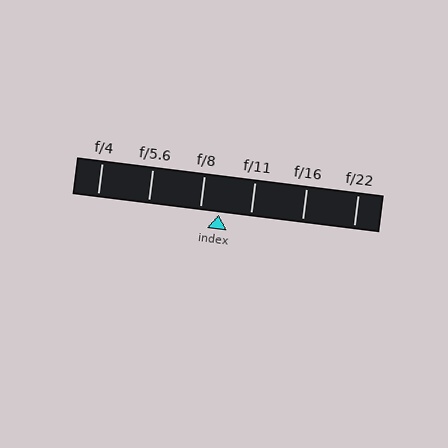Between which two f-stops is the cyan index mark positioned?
The index mark is between f/8 and f/11.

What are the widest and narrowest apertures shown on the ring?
The widest aperture shown is f/4 and the narrowest is f/22.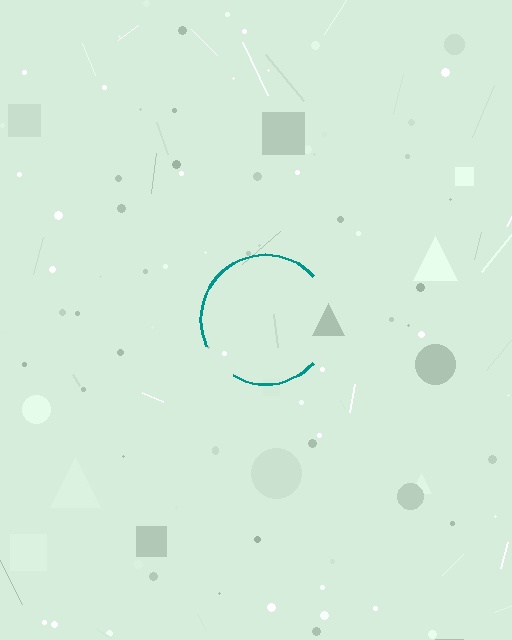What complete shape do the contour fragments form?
The contour fragments form a circle.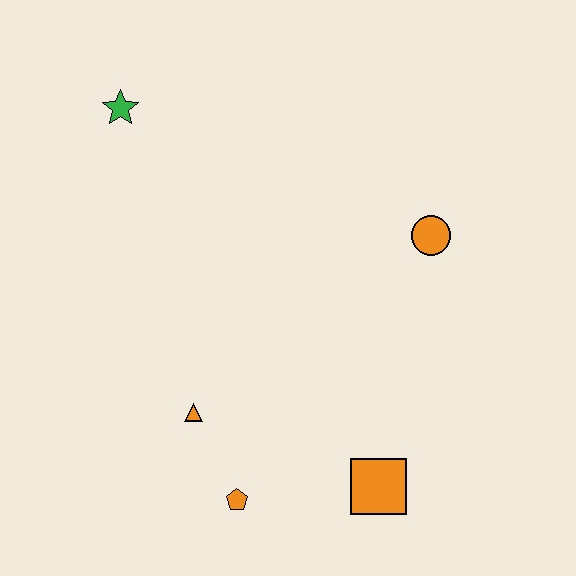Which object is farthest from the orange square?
The green star is farthest from the orange square.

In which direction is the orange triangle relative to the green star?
The orange triangle is below the green star.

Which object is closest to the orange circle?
The orange square is closest to the orange circle.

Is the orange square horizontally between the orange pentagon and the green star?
No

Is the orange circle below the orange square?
No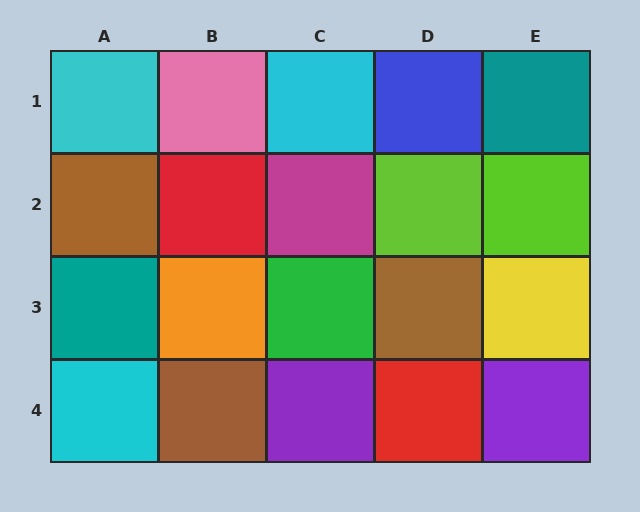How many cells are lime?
2 cells are lime.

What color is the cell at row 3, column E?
Yellow.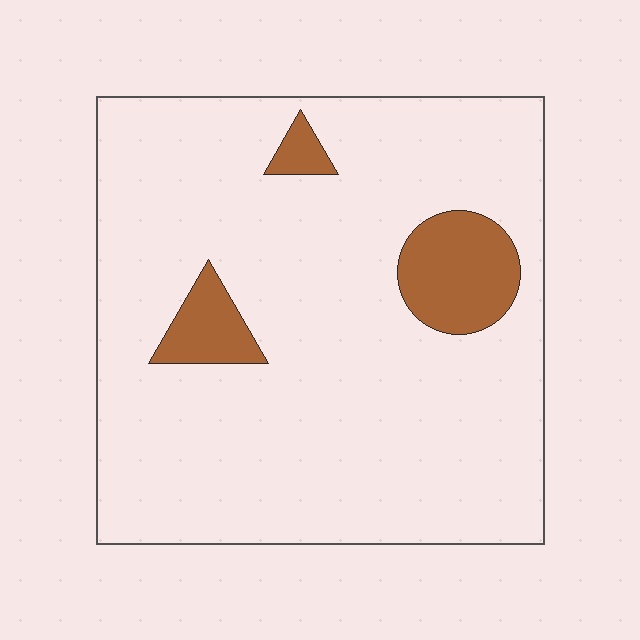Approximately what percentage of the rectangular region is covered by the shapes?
Approximately 10%.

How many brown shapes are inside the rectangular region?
3.